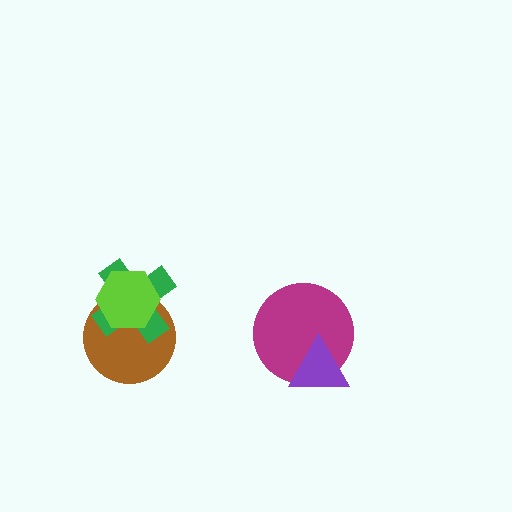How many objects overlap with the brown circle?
2 objects overlap with the brown circle.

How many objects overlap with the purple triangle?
1 object overlaps with the purple triangle.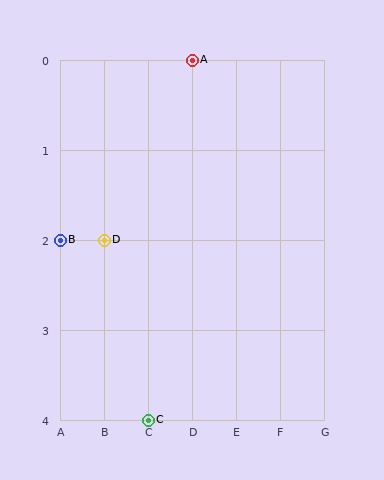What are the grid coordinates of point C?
Point C is at grid coordinates (C, 4).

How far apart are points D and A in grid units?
Points D and A are 2 columns and 2 rows apart (about 2.8 grid units diagonally).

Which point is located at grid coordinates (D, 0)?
Point A is at (D, 0).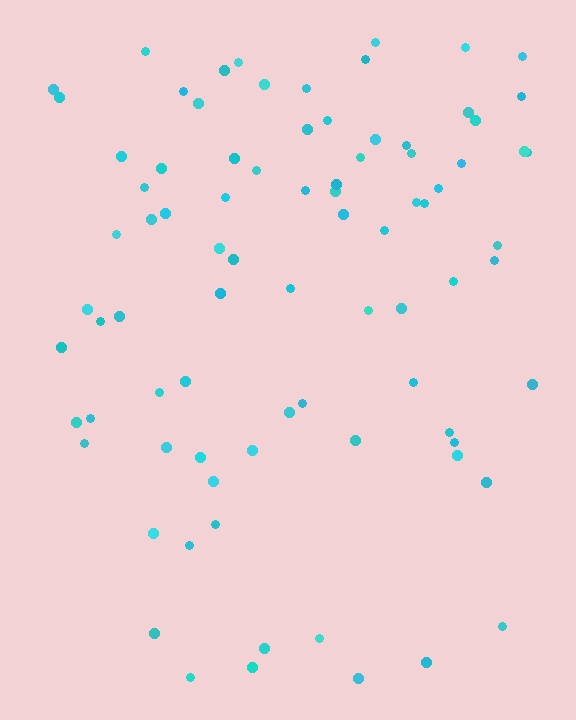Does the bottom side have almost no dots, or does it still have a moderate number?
Still a moderate number, just noticeably fewer than the top.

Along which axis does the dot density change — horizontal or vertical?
Vertical.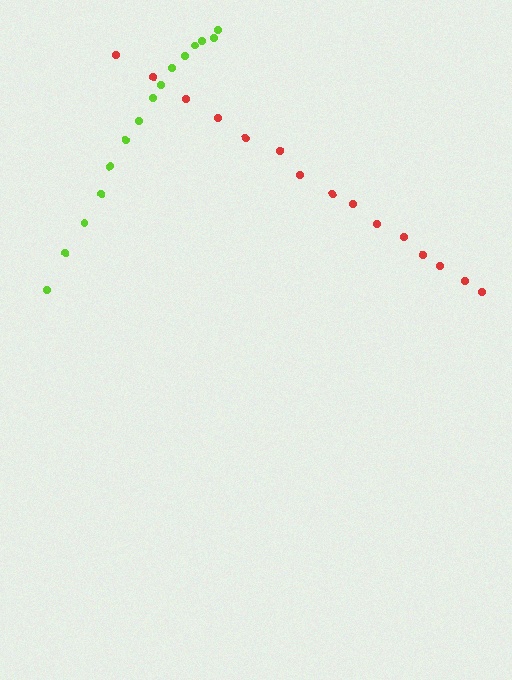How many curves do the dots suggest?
There are 2 distinct paths.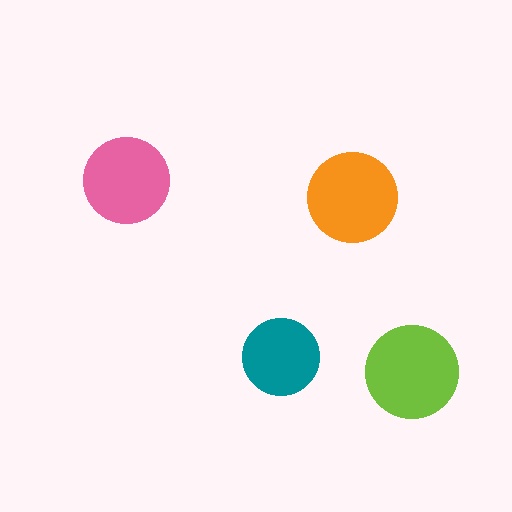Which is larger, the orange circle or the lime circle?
The lime one.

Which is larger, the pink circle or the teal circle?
The pink one.